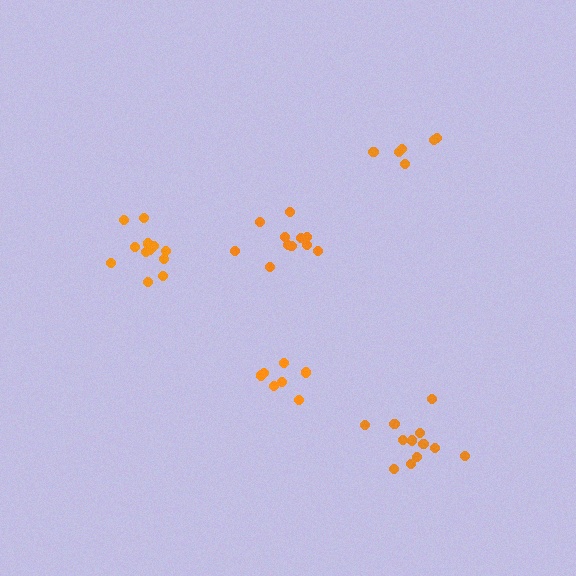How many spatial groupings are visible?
There are 5 spatial groupings.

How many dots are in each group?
Group 1: 6 dots, Group 2: 12 dots, Group 3: 12 dots, Group 4: 7 dots, Group 5: 11 dots (48 total).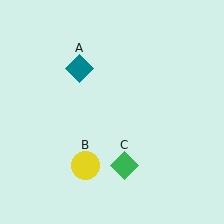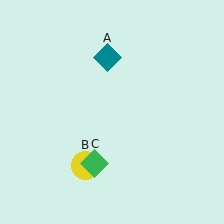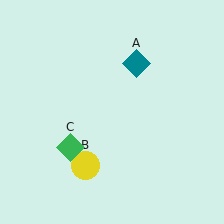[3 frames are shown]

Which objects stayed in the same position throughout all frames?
Yellow circle (object B) remained stationary.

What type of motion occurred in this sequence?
The teal diamond (object A), green diamond (object C) rotated clockwise around the center of the scene.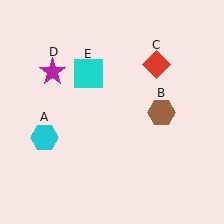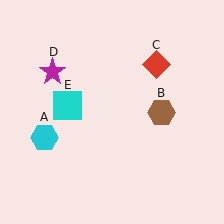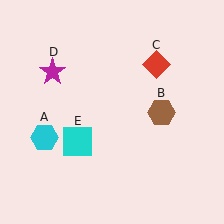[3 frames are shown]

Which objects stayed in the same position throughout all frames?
Cyan hexagon (object A) and brown hexagon (object B) and red diamond (object C) and magenta star (object D) remained stationary.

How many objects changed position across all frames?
1 object changed position: cyan square (object E).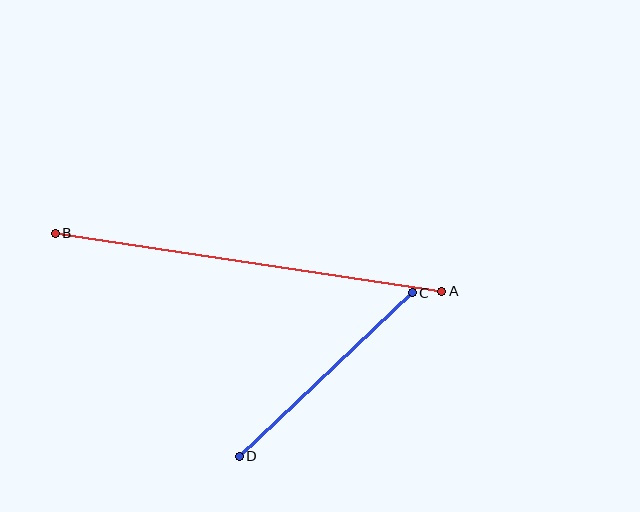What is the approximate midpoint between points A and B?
The midpoint is at approximately (249, 262) pixels.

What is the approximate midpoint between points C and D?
The midpoint is at approximately (326, 374) pixels.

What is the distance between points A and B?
The distance is approximately 391 pixels.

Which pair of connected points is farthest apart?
Points A and B are farthest apart.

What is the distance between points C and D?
The distance is approximately 238 pixels.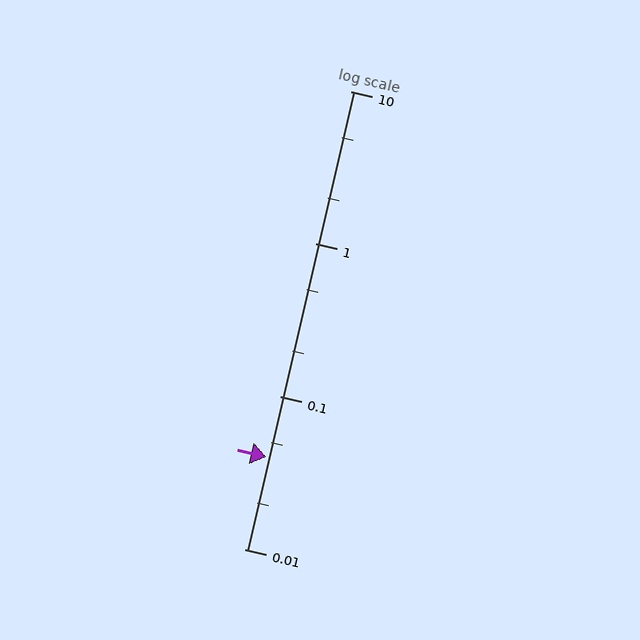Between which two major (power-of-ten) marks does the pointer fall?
The pointer is between 0.01 and 0.1.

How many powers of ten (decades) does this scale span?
The scale spans 3 decades, from 0.01 to 10.